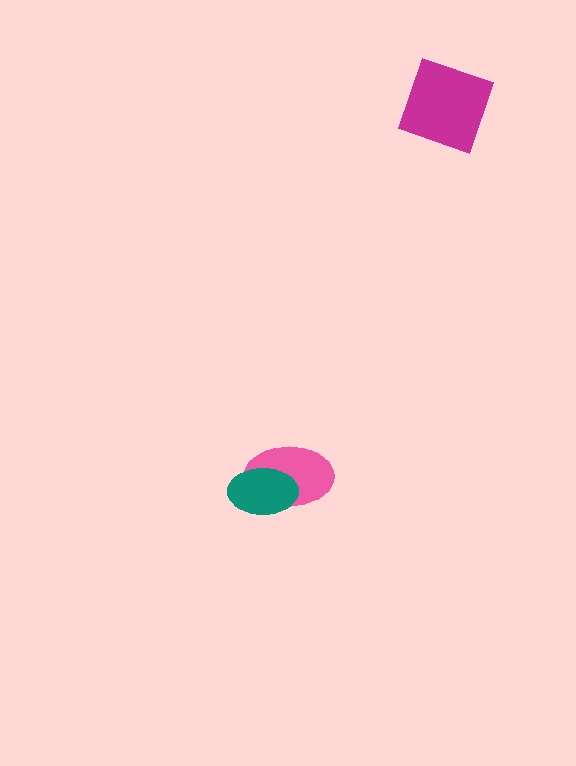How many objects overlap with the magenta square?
0 objects overlap with the magenta square.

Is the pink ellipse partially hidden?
Yes, it is partially covered by another shape.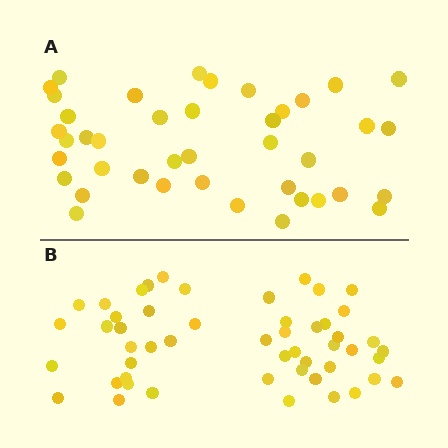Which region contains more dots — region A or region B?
Region B (the bottom region) has more dots.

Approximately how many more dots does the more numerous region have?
Region B has roughly 10 or so more dots than region A.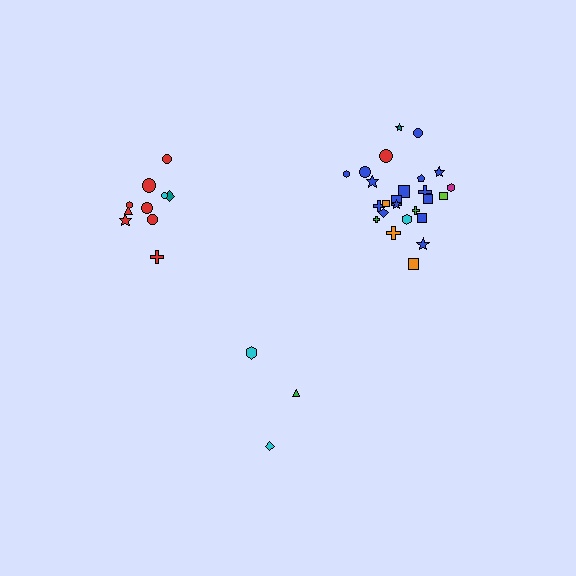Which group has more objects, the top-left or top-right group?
The top-right group.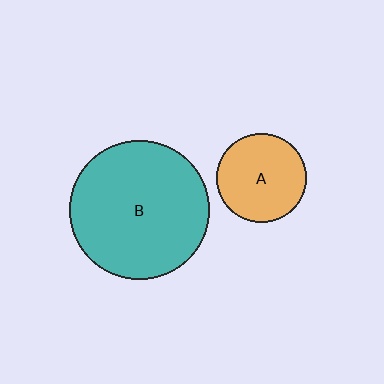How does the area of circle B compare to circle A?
Approximately 2.4 times.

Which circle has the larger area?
Circle B (teal).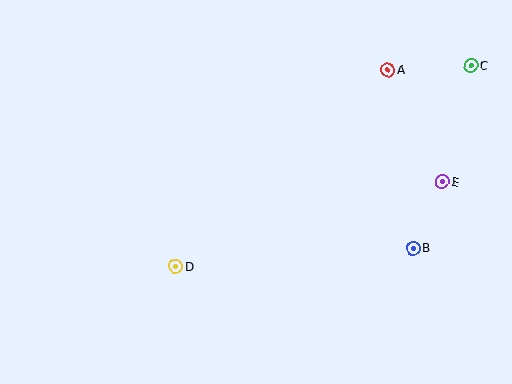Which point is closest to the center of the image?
Point D at (175, 267) is closest to the center.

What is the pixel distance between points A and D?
The distance between A and D is 290 pixels.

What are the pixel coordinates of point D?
Point D is at (175, 267).